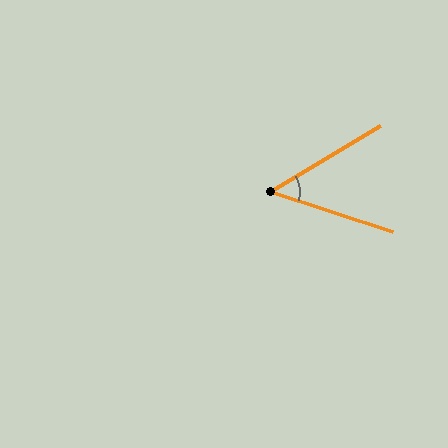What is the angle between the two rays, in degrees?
Approximately 49 degrees.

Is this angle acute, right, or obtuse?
It is acute.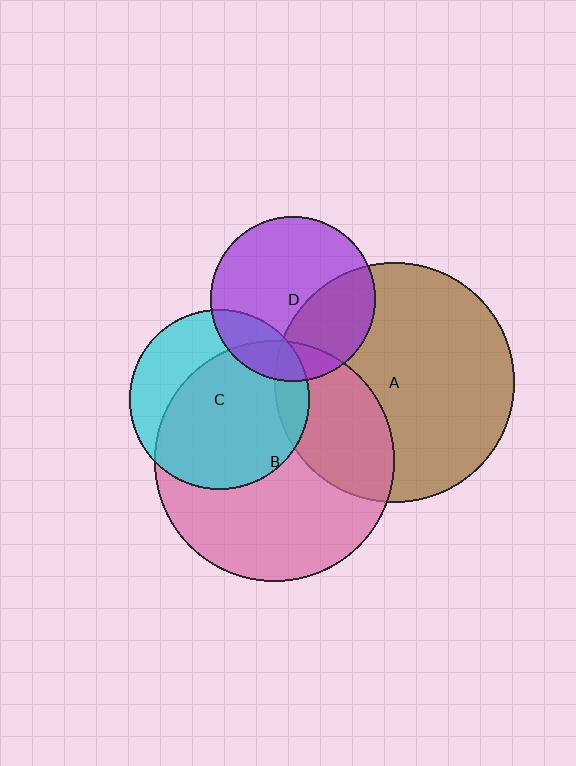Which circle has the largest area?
Circle B (pink).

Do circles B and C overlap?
Yes.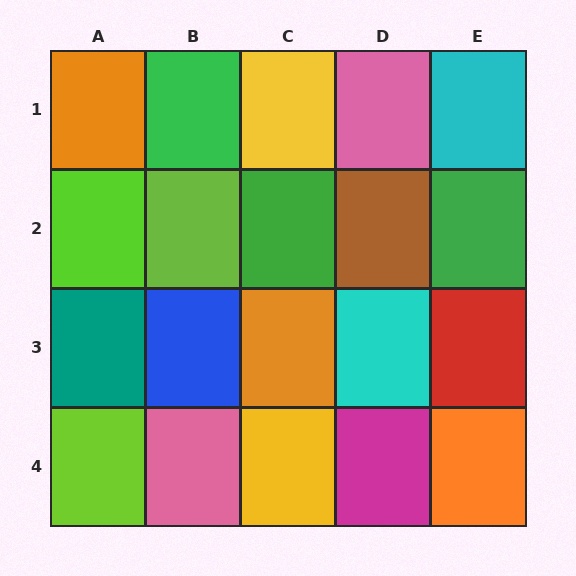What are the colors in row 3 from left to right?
Teal, blue, orange, cyan, red.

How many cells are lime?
3 cells are lime.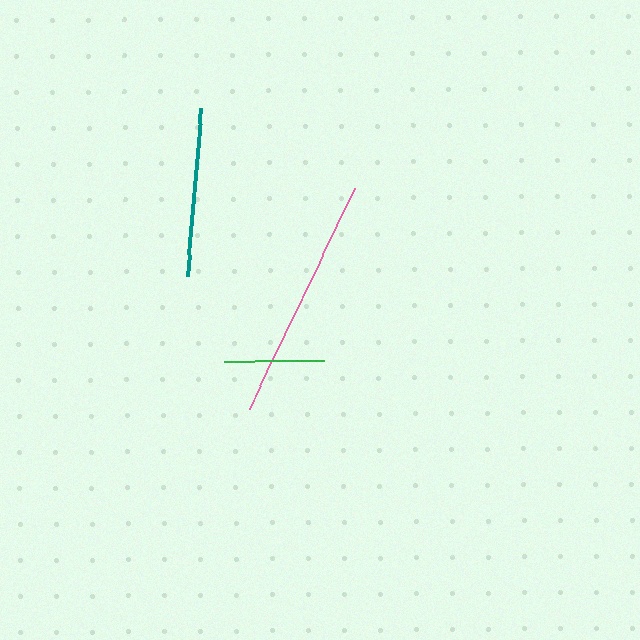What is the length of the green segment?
The green segment is approximately 100 pixels long.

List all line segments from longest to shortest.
From longest to shortest: pink, teal, green.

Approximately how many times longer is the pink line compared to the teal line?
The pink line is approximately 1.4 times the length of the teal line.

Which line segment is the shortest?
The green line is the shortest at approximately 100 pixels.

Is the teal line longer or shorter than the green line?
The teal line is longer than the green line.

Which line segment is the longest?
The pink line is the longest at approximately 245 pixels.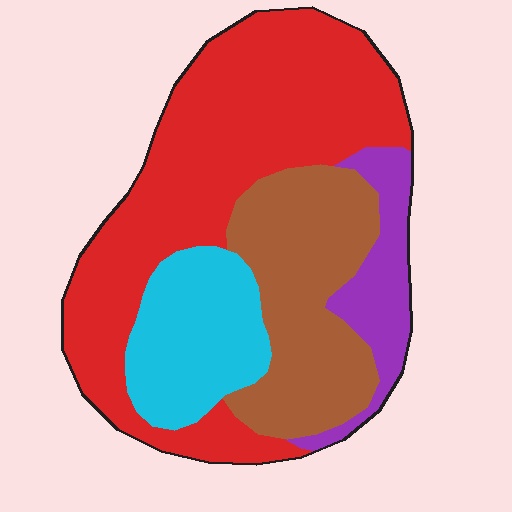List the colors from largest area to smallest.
From largest to smallest: red, brown, cyan, purple.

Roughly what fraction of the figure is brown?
Brown covers about 25% of the figure.